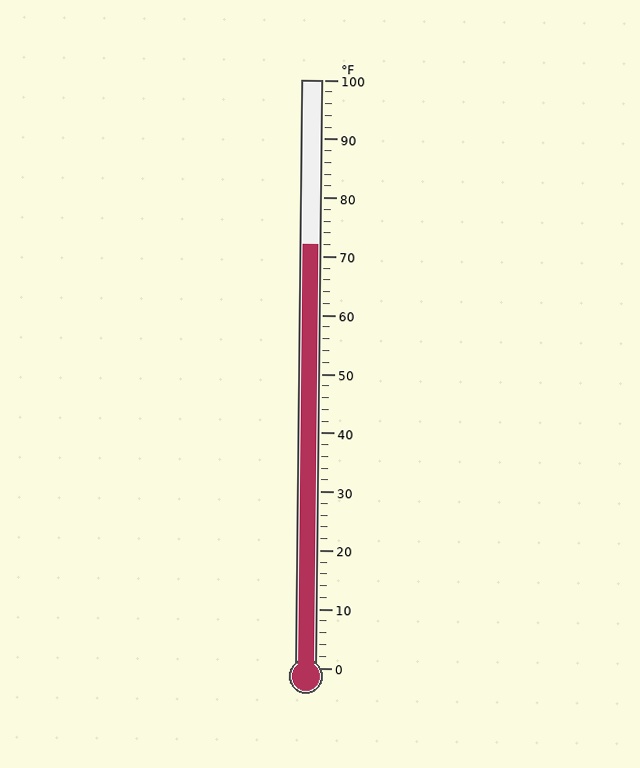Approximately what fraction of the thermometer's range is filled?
The thermometer is filled to approximately 70% of its range.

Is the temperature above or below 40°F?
The temperature is above 40°F.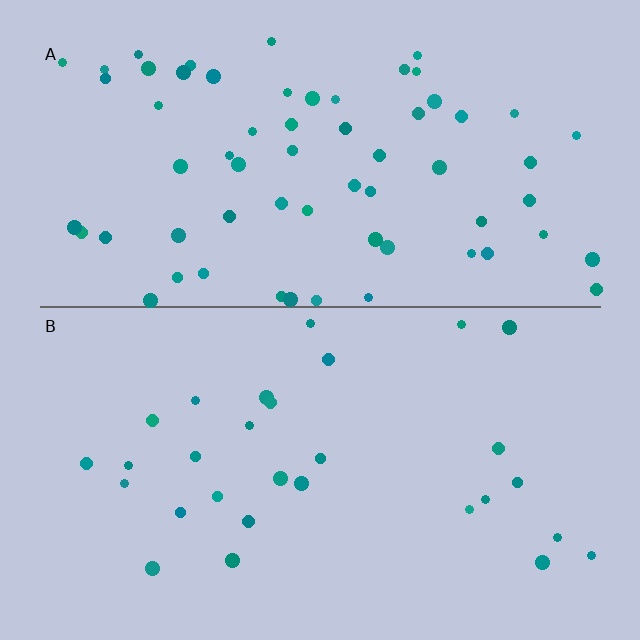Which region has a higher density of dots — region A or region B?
A (the top).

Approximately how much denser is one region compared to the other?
Approximately 2.2× — region A over region B.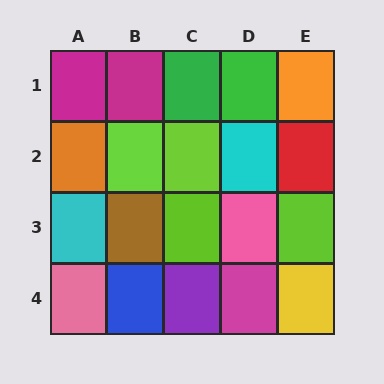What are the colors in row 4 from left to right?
Pink, blue, purple, magenta, yellow.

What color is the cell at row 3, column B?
Brown.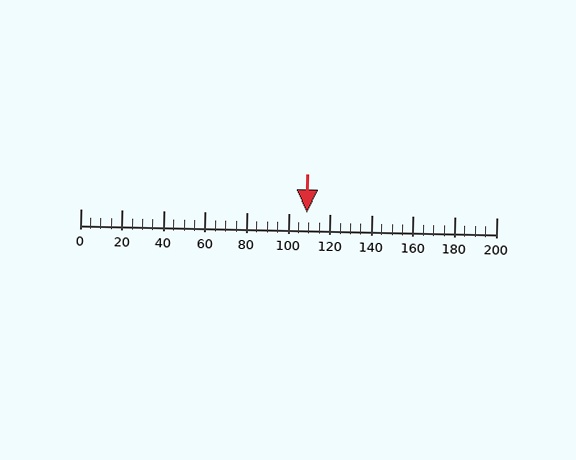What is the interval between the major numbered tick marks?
The major tick marks are spaced 20 units apart.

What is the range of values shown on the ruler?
The ruler shows values from 0 to 200.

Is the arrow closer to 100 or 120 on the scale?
The arrow is closer to 100.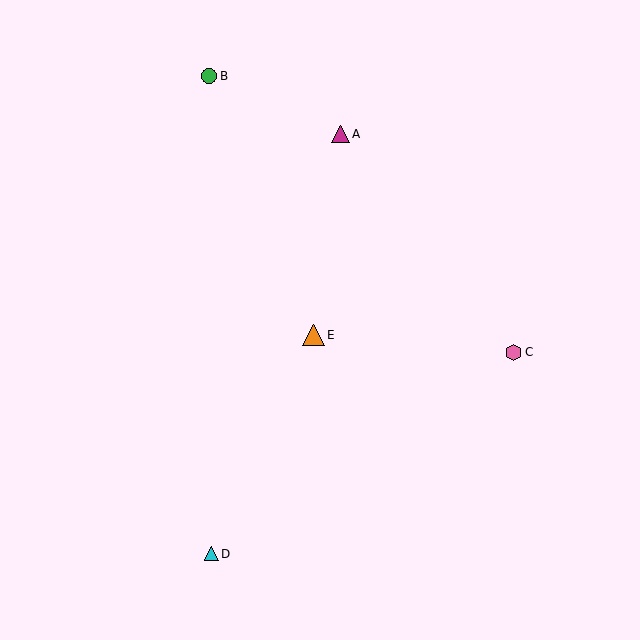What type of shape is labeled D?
Shape D is a cyan triangle.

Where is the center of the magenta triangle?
The center of the magenta triangle is at (340, 134).